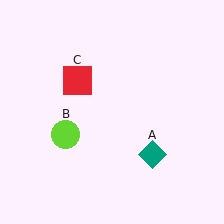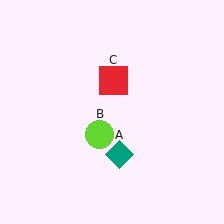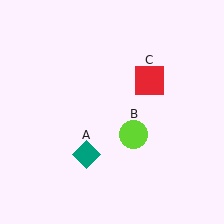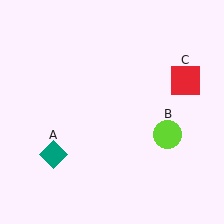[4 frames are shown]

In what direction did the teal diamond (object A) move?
The teal diamond (object A) moved left.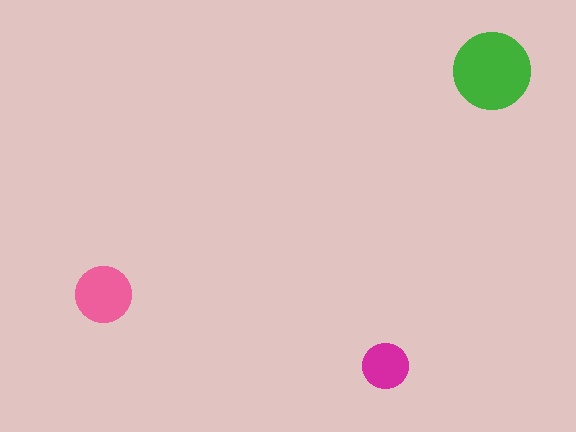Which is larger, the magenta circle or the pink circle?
The pink one.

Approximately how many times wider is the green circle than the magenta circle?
About 1.5 times wider.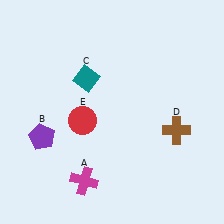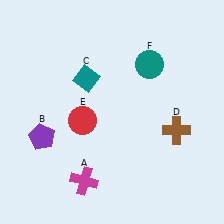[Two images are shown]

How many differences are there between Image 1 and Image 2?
There is 1 difference between the two images.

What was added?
A teal circle (F) was added in Image 2.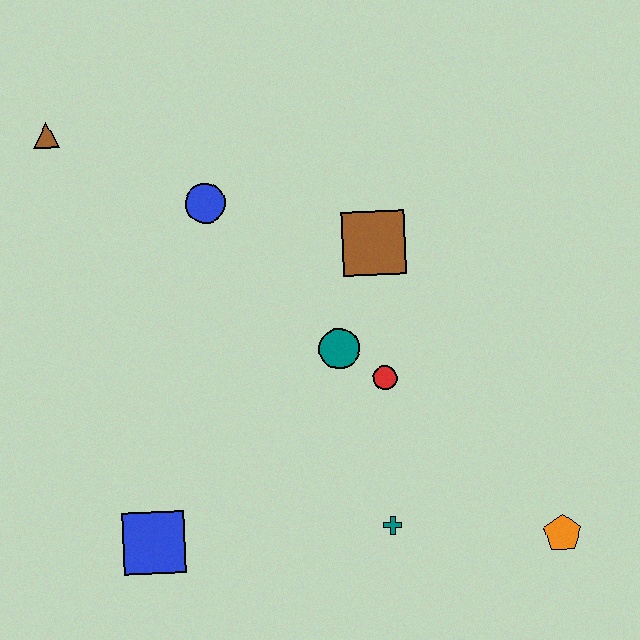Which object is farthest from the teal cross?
The brown triangle is farthest from the teal cross.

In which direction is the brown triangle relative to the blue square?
The brown triangle is above the blue square.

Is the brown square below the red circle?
No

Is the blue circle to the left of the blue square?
No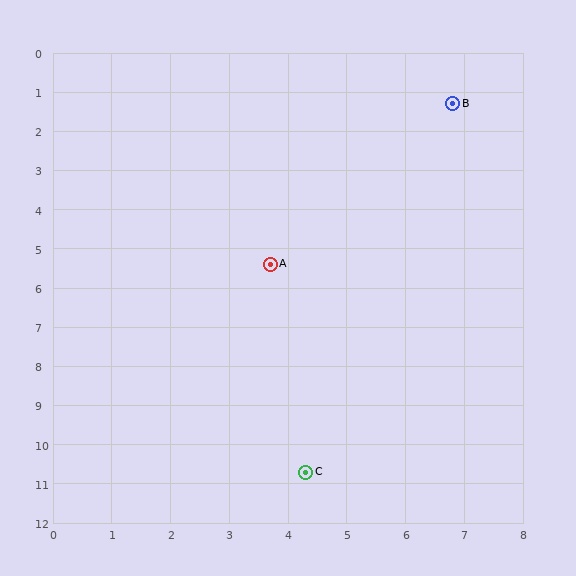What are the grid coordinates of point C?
Point C is at approximately (4.3, 10.7).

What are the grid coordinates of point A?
Point A is at approximately (3.7, 5.4).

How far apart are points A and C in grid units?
Points A and C are about 5.3 grid units apart.